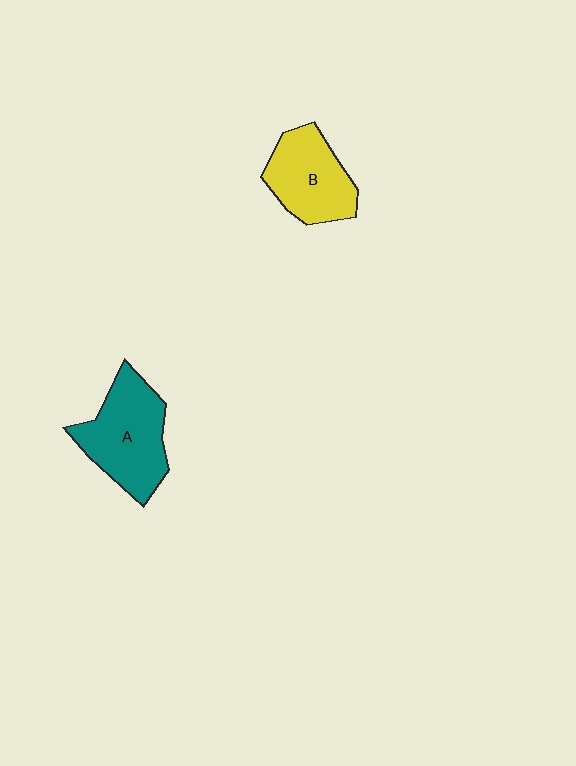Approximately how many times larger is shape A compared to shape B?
Approximately 1.2 times.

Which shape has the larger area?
Shape A (teal).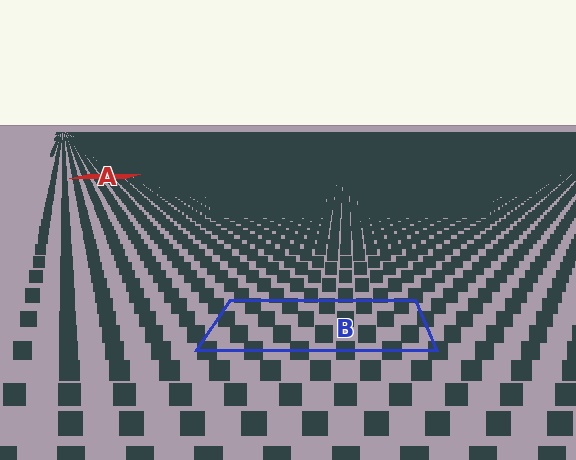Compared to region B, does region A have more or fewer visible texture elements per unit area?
Region A has more texture elements per unit area — they are packed more densely because it is farther away.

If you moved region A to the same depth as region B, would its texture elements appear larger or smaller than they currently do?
They would appear larger. At a closer depth, the same texture elements are projected at a bigger on-screen size.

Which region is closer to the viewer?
Region B is closer. The texture elements there are larger and more spread out.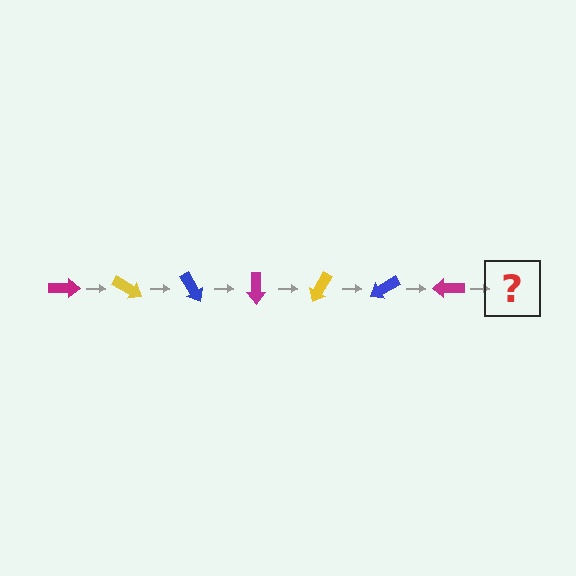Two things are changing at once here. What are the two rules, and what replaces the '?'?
The two rules are that it rotates 30 degrees each step and the color cycles through magenta, yellow, and blue. The '?' should be a yellow arrow, rotated 210 degrees from the start.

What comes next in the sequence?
The next element should be a yellow arrow, rotated 210 degrees from the start.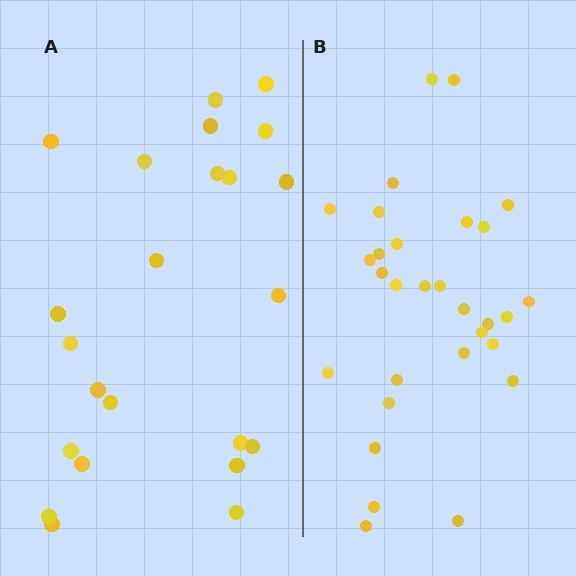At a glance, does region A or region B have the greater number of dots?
Region B (the right region) has more dots.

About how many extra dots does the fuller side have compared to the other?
Region B has roughly 8 or so more dots than region A.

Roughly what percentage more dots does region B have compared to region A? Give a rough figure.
About 30% more.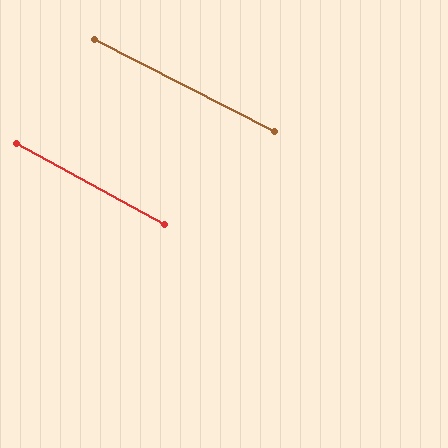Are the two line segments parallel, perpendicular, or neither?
Parallel — their directions differ by only 1.7°.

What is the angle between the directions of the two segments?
Approximately 2 degrees.